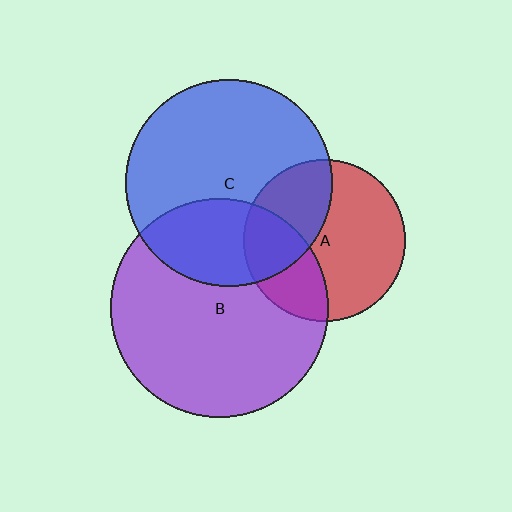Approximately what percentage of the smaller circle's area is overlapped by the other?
Approximately 30%.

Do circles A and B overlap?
Yes.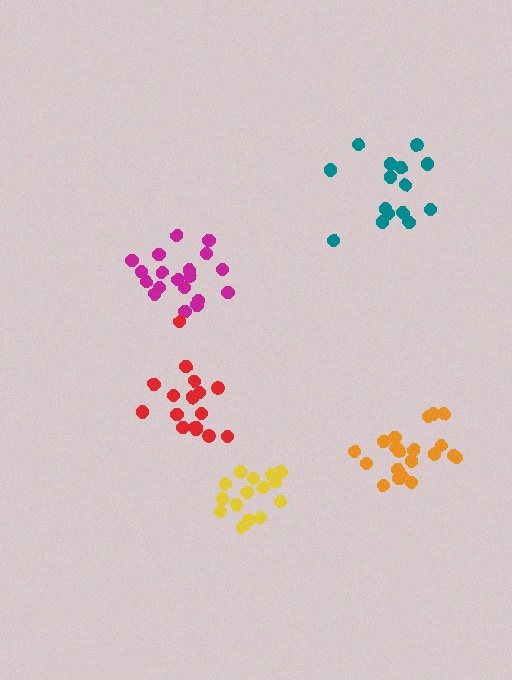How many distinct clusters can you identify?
There are 5 distinct clusters.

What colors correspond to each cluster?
The clusters are colored: yellow, orange, teal, magenta, red.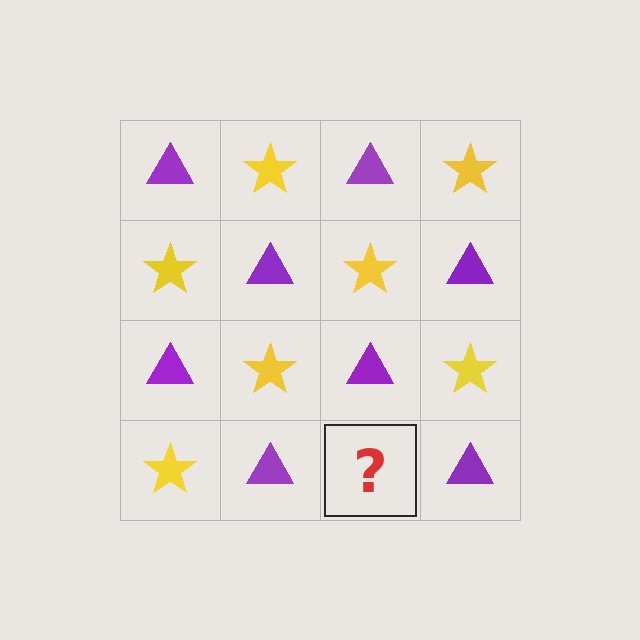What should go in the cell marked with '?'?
The missing cell should contain a yellow star.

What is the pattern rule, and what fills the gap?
The rule is that it alternates purple triangle and yellow star in a checkerboard pattern. The gap should be filled with a yellow star.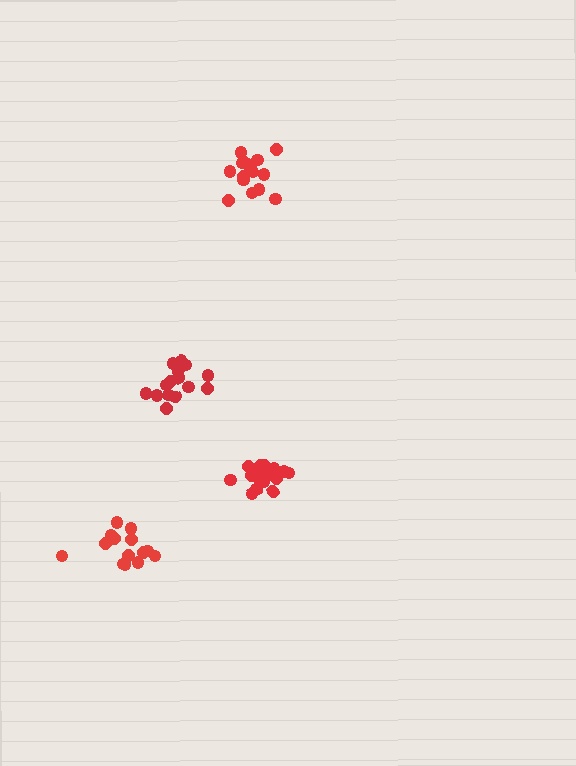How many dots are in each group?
Group 1: 16 dots, Group 2: 16 dots, Group 3: 14 dots, Group 4: 17 dots (63 total).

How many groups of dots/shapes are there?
There are 4 groups.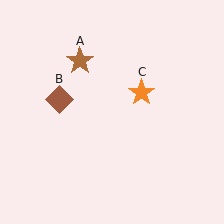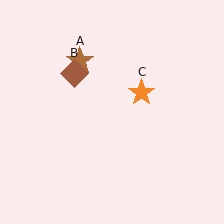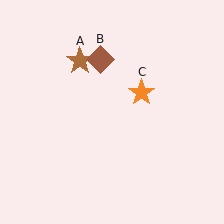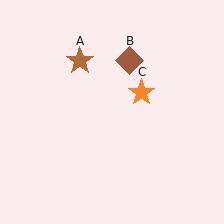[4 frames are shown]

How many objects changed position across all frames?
1 object changed position: brown diamond (object B).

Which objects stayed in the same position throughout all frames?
Brown star (object A) and orange star (object C) remained stationary.